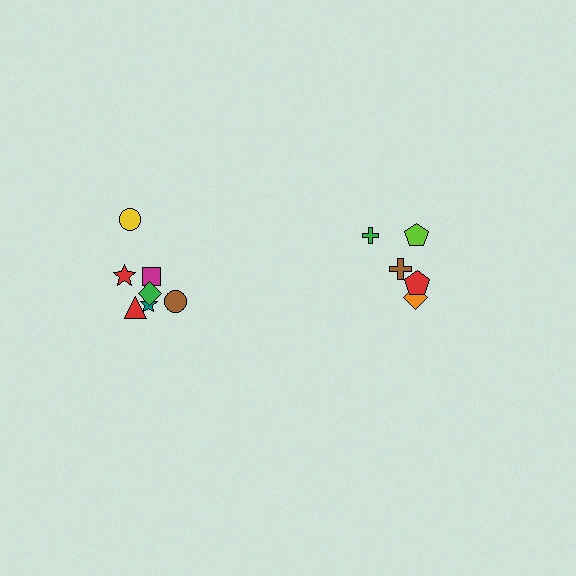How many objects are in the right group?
There are 5 objects.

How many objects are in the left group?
There are 7 objects.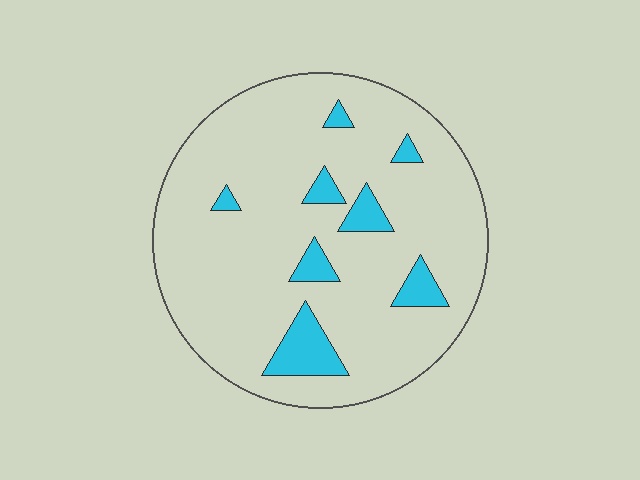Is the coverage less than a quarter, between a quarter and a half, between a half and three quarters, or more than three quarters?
Less than a quarter.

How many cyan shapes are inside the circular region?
8.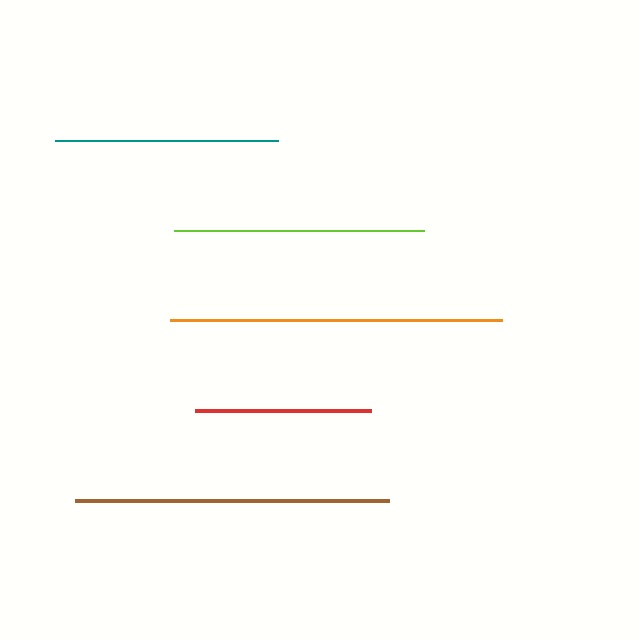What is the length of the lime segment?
The lime segment is approximately 250 pixels long.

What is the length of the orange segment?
The orange segment is approximately 332 pixels long.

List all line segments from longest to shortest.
From longest to shortest: orange, brown, lime, teal, red.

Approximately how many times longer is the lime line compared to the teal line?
The lime line is approximately 1.1 times the length of the teal line.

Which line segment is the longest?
The orange line is the longest at approximately 332 pixels.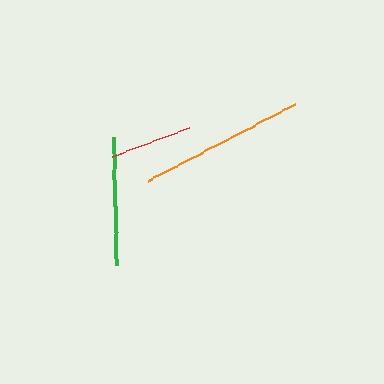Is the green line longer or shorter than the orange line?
The orange line is longer than the green line.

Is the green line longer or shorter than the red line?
The green line is longer than the red line.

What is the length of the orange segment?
The orange segment is approximately 166 pixels long.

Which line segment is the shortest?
The red line is the shortest at approximately 83 pixels.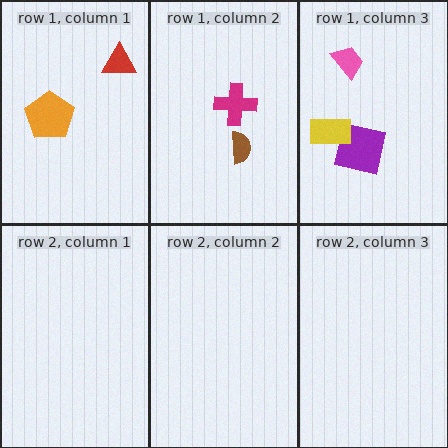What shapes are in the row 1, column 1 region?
The red triangle, the orange pentagon.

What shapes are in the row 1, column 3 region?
The pink trapezoid, the purple square, the yellow rectangle.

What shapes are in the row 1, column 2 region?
The magenta cross, the brown semicircle.